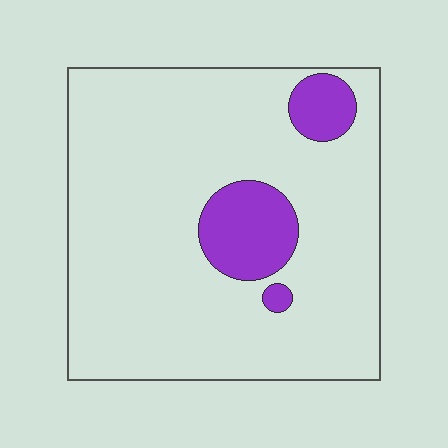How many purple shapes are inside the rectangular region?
3.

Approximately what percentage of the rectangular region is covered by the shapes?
Approximately 15%.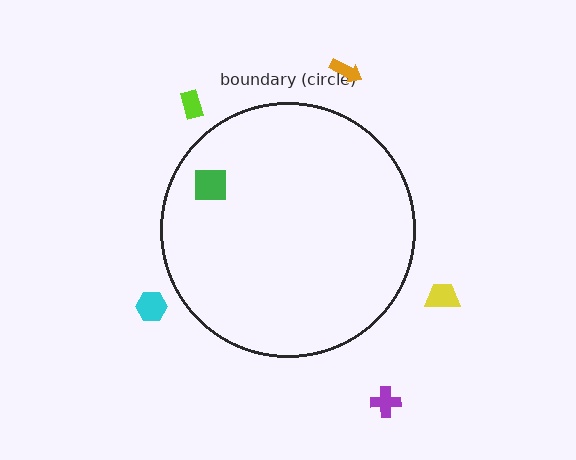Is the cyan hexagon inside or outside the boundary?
Outside.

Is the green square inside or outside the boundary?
Inside.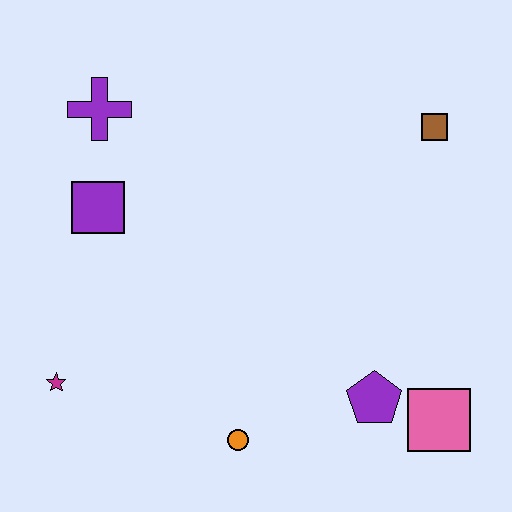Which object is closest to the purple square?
The purple cross is closest to the purple square.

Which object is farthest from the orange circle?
The brown square is farthest from the orange circle.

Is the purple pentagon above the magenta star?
No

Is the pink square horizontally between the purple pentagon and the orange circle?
No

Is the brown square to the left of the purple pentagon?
No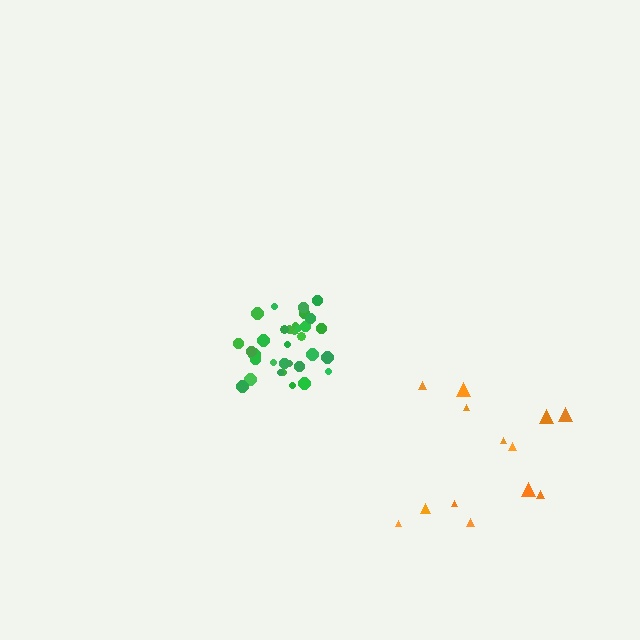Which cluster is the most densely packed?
Green.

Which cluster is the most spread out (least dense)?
Orange.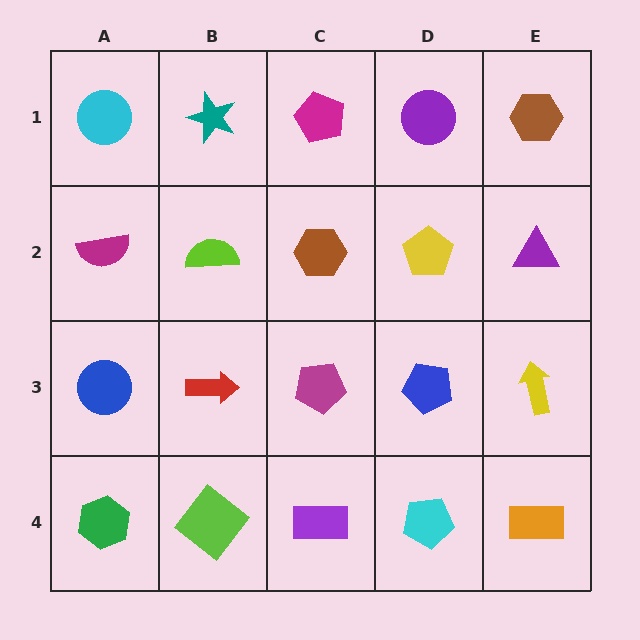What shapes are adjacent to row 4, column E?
A yellow arrow (row 3, column E), a cyan pentagon (row 4, column D).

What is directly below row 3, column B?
A lime diamond.